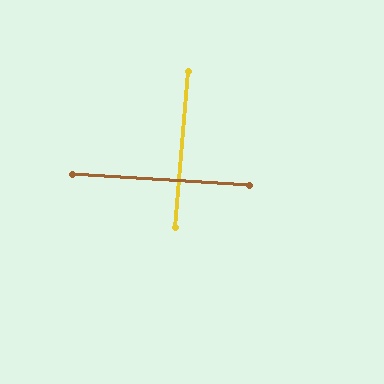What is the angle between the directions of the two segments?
Approximately 89 degrees.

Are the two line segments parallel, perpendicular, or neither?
Perpendicular — they meet at approximately 89°.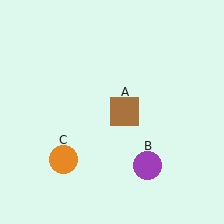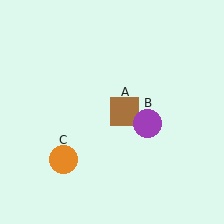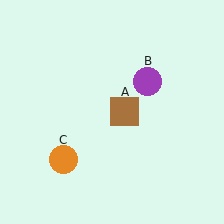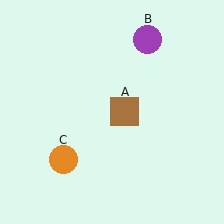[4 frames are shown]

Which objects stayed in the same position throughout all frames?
Brown square (object A) and orange circle (object C) remained stationary.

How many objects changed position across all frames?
1 object changed position: purple circle (object B).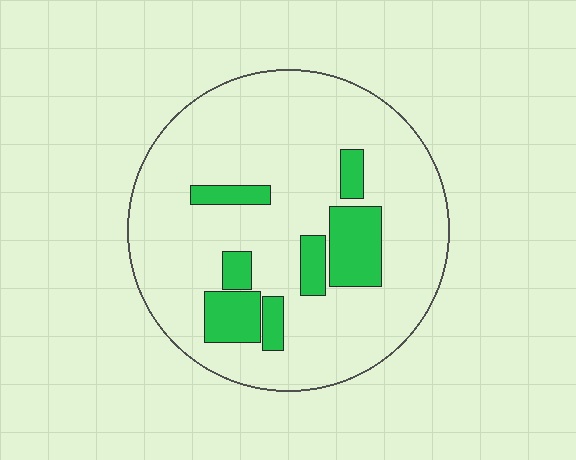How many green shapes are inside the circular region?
7.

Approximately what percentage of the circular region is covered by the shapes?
Approximately 15%.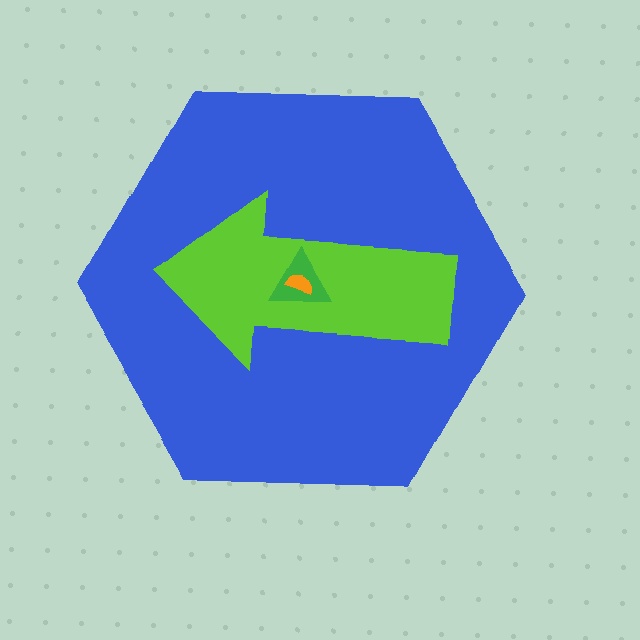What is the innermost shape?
The orange semicircle.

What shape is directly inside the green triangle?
The orange semicircle.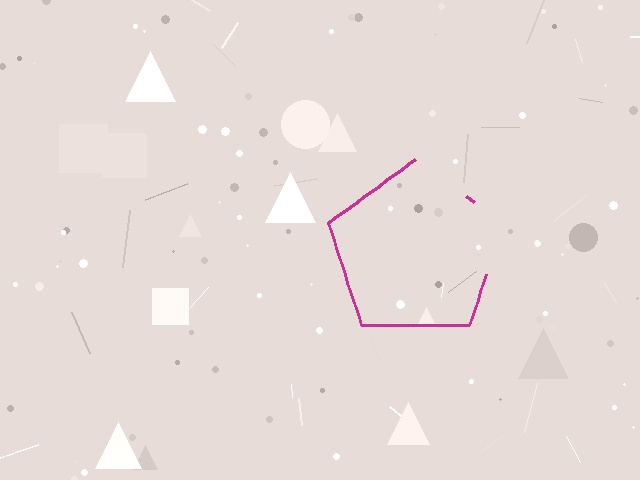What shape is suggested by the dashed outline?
The dashed outline suggests a pentagon.